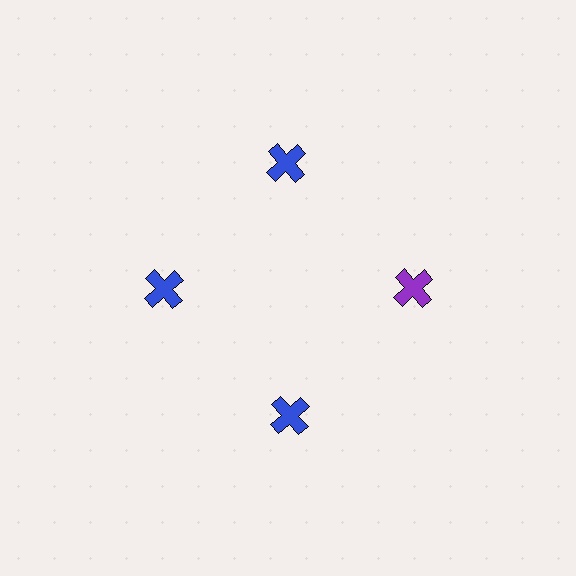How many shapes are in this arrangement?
There are 4 shapes arranged in a ring pattern.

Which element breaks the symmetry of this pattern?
The purple cross at roughly the 3 o'clock position breaks the symmetry. All other shapes are blue crosses.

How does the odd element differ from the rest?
It has a different color: purple instead of blue.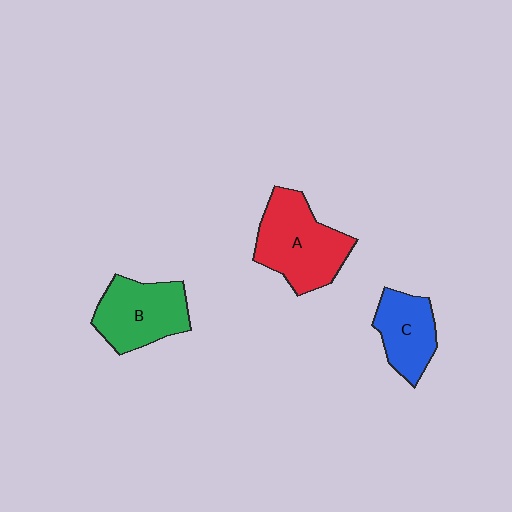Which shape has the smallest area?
Shape C (blue).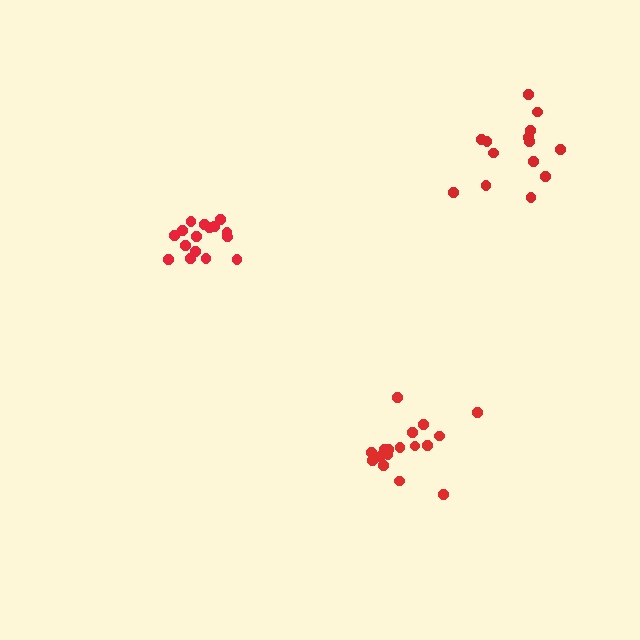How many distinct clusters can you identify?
There are 3 distinct clusters.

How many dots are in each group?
Group 1: 16 dots, Group 2: 17 dots, Group 3: 14 dots (47 total).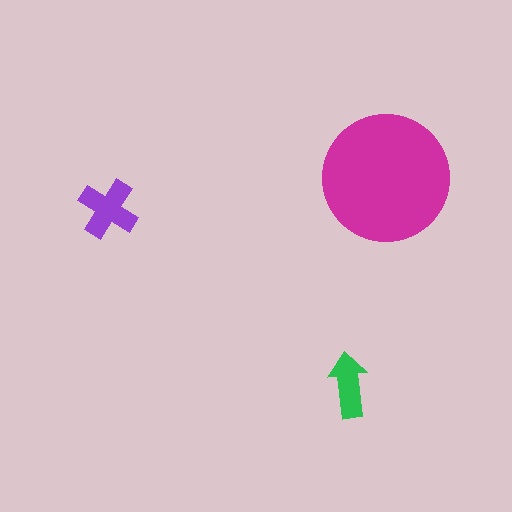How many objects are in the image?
There are 3 objects in the image.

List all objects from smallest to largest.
The green arrow, the purple cross, the magenta circle.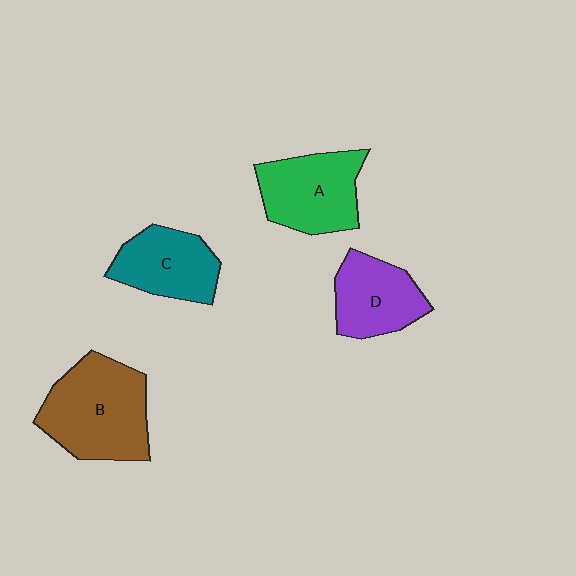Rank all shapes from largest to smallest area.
From largest to smallest: B (brown), A (green), C (teal), D (purple).